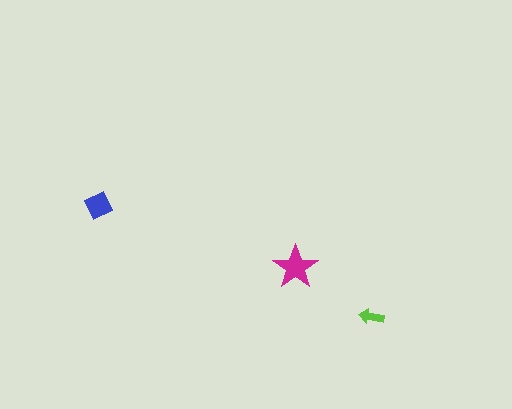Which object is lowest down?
The lime arrow is bottommost.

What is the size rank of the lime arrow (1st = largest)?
3rd.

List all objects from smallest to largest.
The lime arrow, the blue diamond, the magenta star.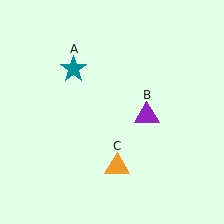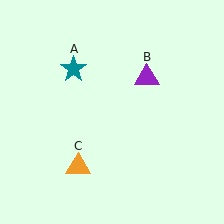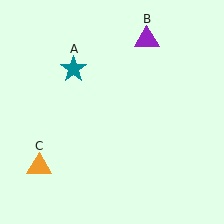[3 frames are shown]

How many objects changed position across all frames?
2 objects changed position: purple triangle (object B), orange triangle (object C).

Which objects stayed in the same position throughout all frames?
Teal star (object A) remained stationary.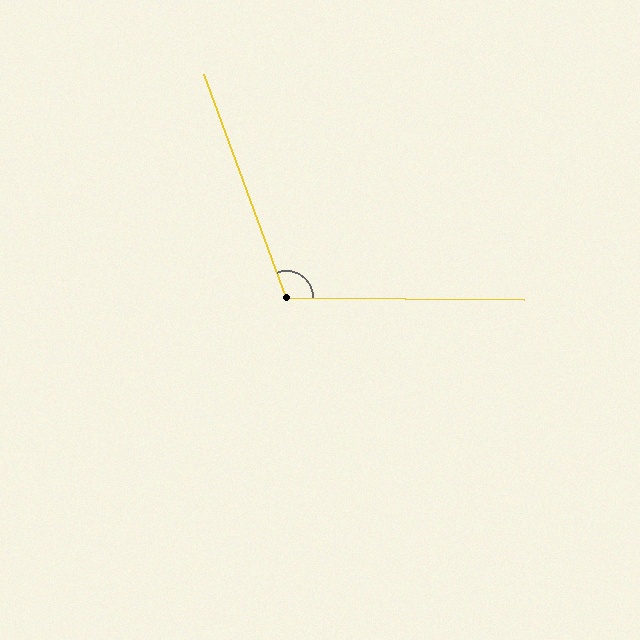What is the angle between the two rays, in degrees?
Approximately 111 degrees.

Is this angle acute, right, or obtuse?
It is obtuse.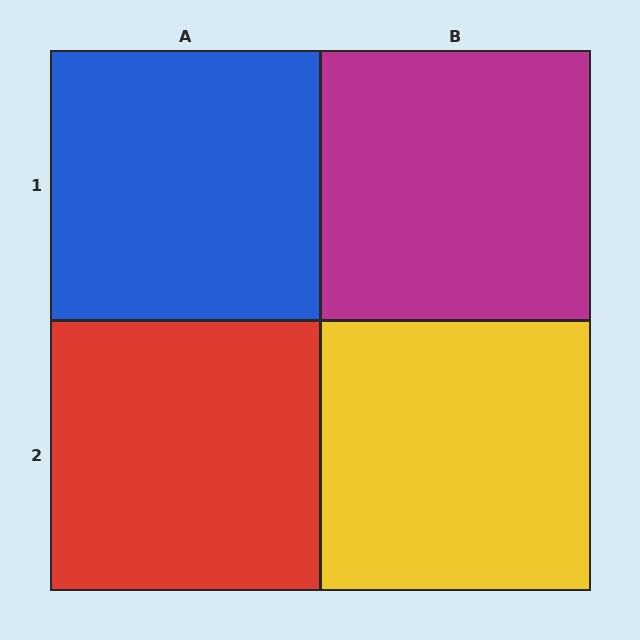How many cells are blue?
1 cell is blue.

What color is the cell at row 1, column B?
Magenta.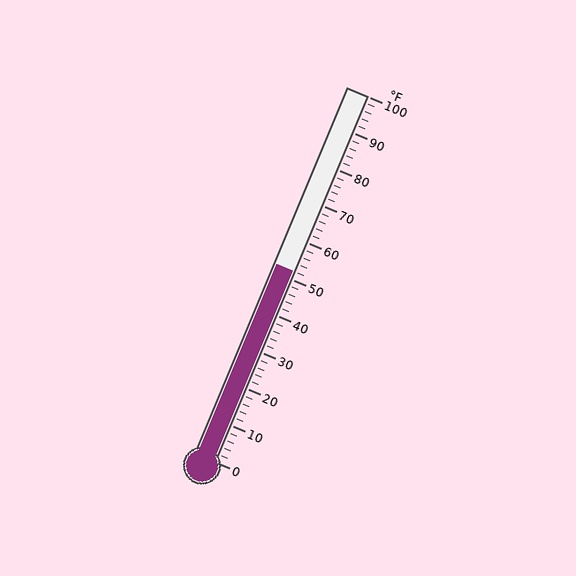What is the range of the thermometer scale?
The thermometer scale ranges from 0°F to 100°F.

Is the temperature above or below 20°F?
The temperature is above 20°F.